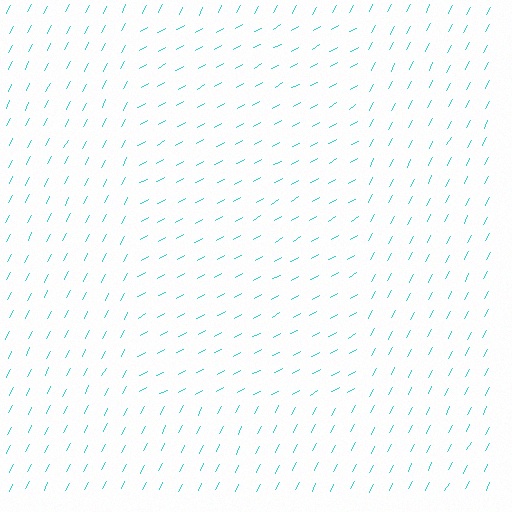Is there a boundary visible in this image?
Yes, there is a texture boundary formed by a change in line orientation.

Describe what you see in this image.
The image is filled with small cyan line segments. A rectangle region in the image has lines oriented differently from the surrounding lines, creating a visible texture boundary.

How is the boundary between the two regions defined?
The boundary is defined purely by a change in line orientation (approximately 33 degrees difference). All lines are the same color and thickness.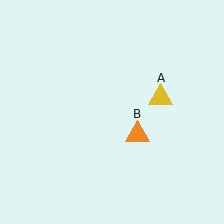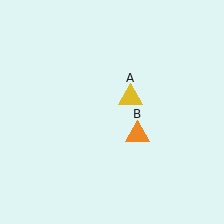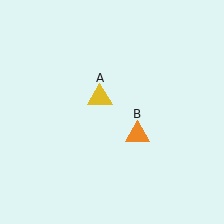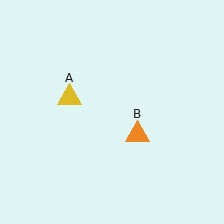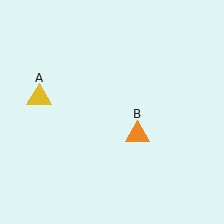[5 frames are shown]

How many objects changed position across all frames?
1 object changed position: yellow triangle (object A).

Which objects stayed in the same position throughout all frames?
Orange triangle (object B) remained stationary.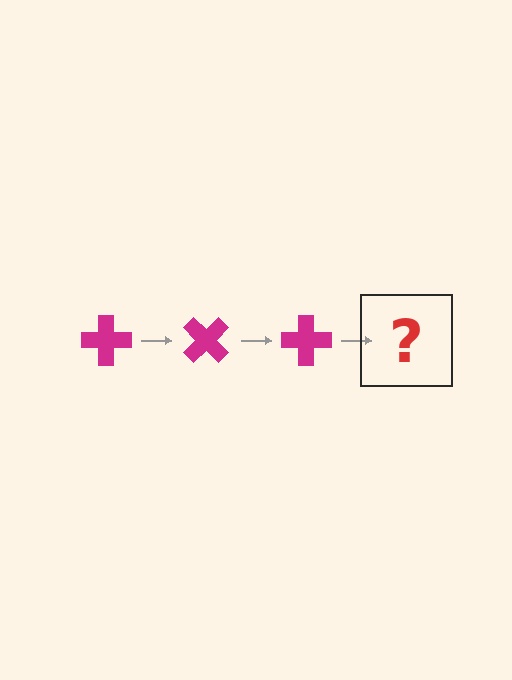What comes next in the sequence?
The next element should be a magenta cross rotated 135 degrees.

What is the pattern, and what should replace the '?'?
The pattern is that the cross rotates 45 degrees each step. The '?' should be a magenta cross rotated 135 degrees.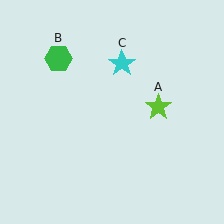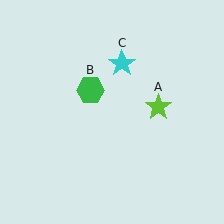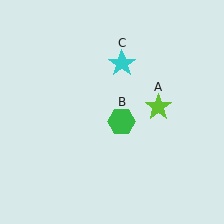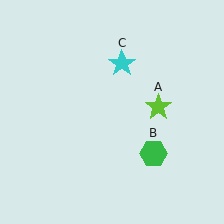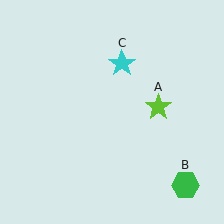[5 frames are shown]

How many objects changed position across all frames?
1 object changed position: green hexagon (object B).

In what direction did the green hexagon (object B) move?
The green hexagon (object B) moved down and to the right.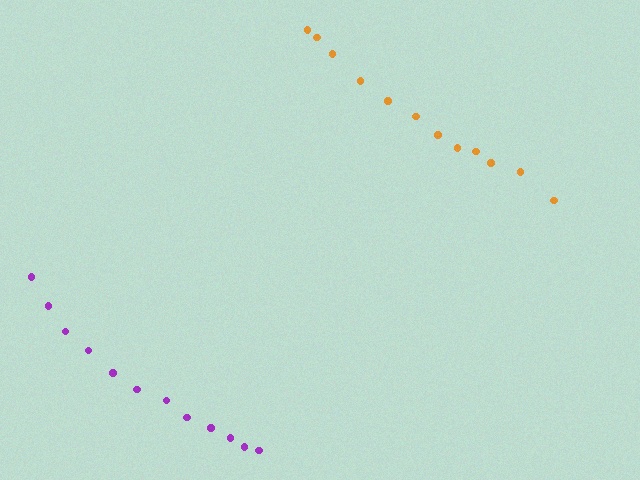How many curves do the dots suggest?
There are 2 distinct paths.